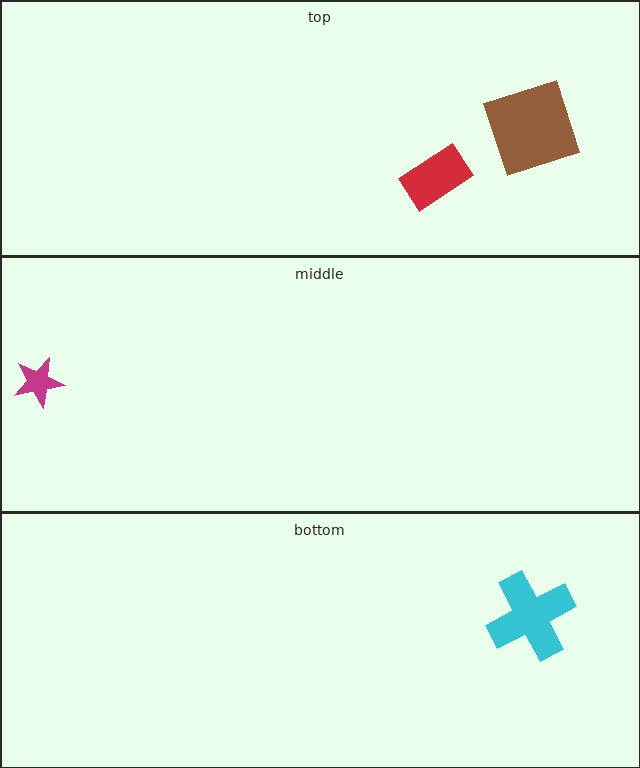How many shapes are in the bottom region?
1.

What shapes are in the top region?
The brown square, the red rectangle.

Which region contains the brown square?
The top region.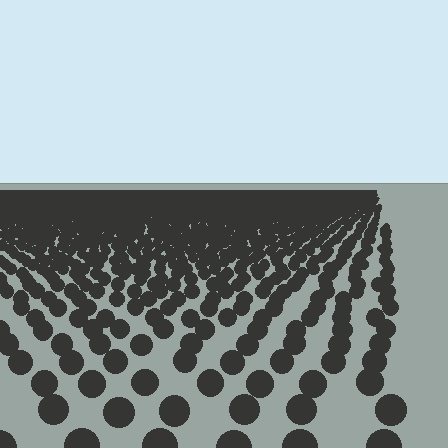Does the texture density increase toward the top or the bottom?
Density increases toward the top.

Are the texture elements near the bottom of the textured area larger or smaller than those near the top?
Larger. Near the bottom, elements are closer to the viewer and appear at a bigger on-screen size.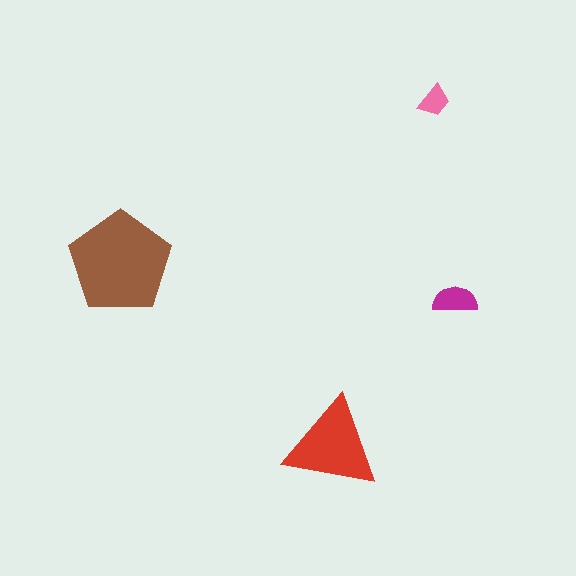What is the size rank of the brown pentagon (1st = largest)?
1st.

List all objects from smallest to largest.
The pink trapezoid, the magenta semicircle, the red triangle, the brown pentagon.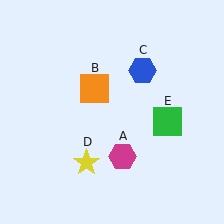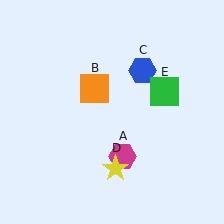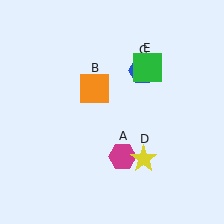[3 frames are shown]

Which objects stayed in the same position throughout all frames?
Magenta hexagon (object A) and orange square (object B) and blue hexagon (object C) remained stationary.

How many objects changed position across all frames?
2 objects changed position: yellow star (object D), green square (object E).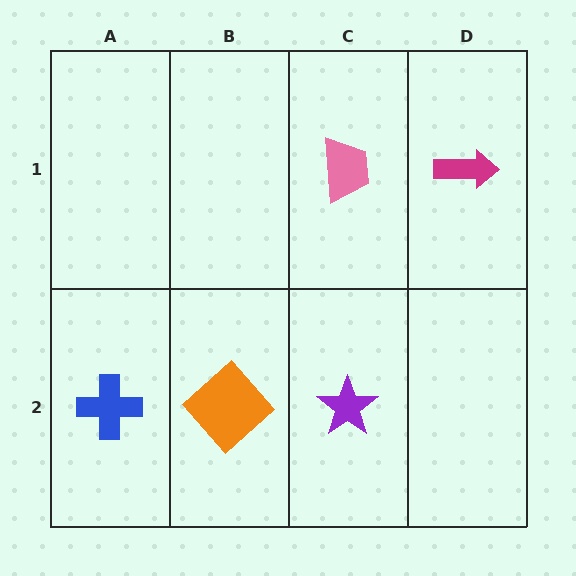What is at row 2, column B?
An orange diamond.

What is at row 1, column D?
A magenta arrow.